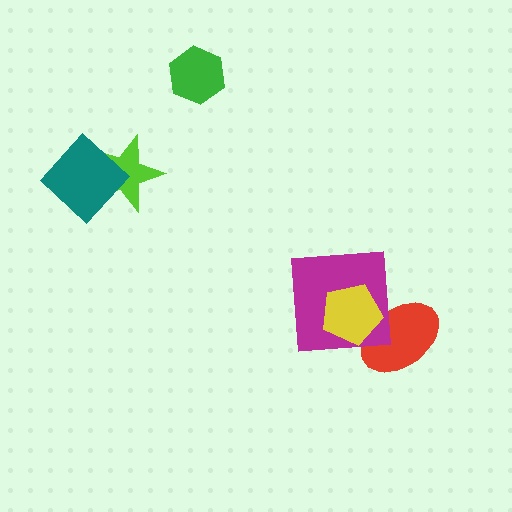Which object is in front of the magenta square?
The yellow pentagon is in front of the magenta square.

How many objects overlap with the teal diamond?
1 object overlaps with the teal diamond.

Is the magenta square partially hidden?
Yes, it is partially covered by another shape.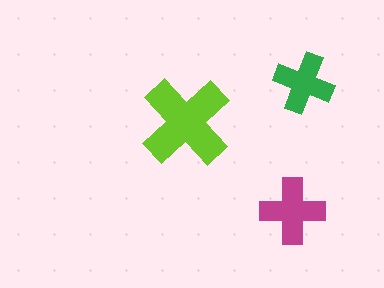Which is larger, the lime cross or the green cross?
The lime one.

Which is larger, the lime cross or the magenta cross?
The lime one.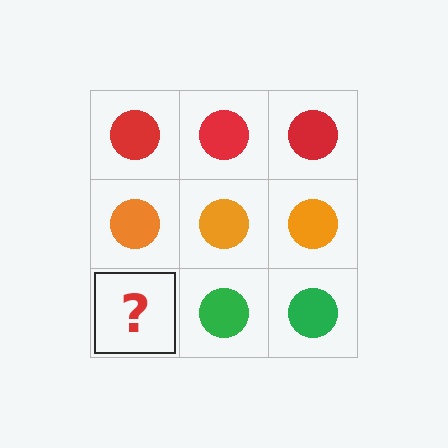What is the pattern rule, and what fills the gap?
The rule is that each row has a consistent color. The gap should be filled with a green circle.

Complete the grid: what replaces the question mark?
The question mark should be replaced with a green circle.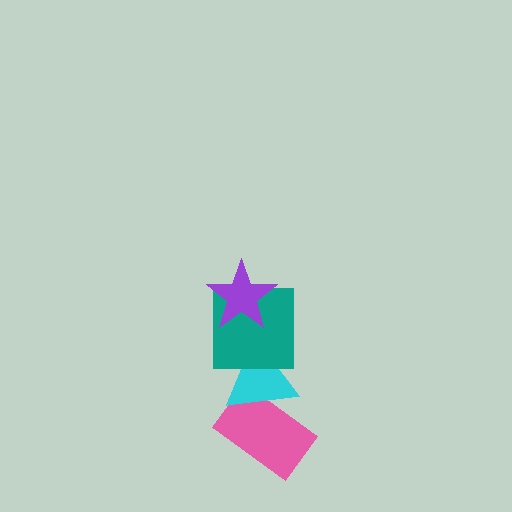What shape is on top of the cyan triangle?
The teal square is on top of the cyan triangle.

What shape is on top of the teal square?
The purple star is on top of the teal square.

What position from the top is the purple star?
The purple star is 1st from the top.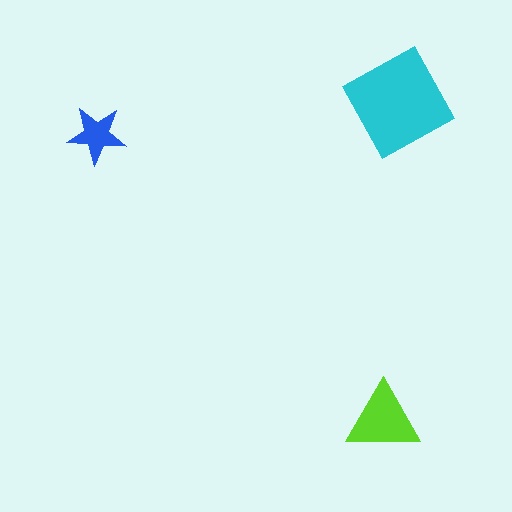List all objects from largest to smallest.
The cyan square, the lime triangle, the blue star.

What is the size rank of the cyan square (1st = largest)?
1st.